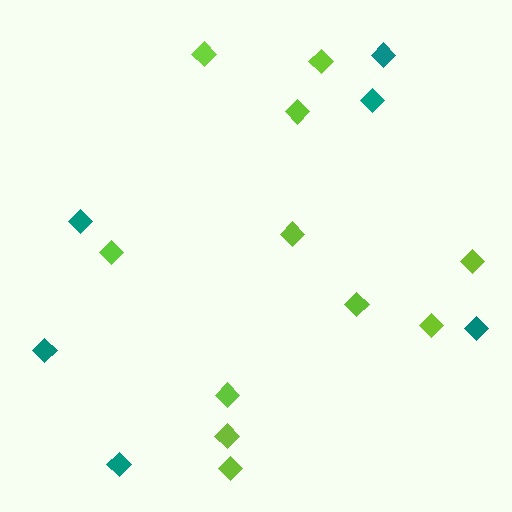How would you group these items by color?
There are 2 groups: one group of lime diamonds (11) and one group of teal diamonds (6).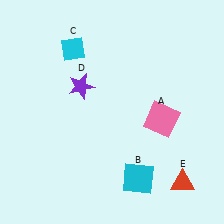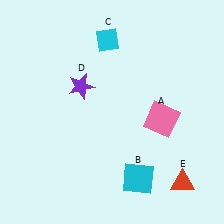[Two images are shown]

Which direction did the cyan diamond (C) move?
The cyan diamond (C) moved right.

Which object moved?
The cyan diamond (C) moved right.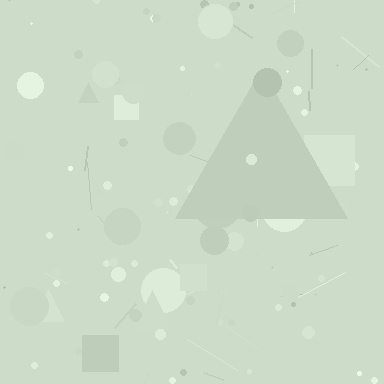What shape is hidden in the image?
A triangle is hidden in the image.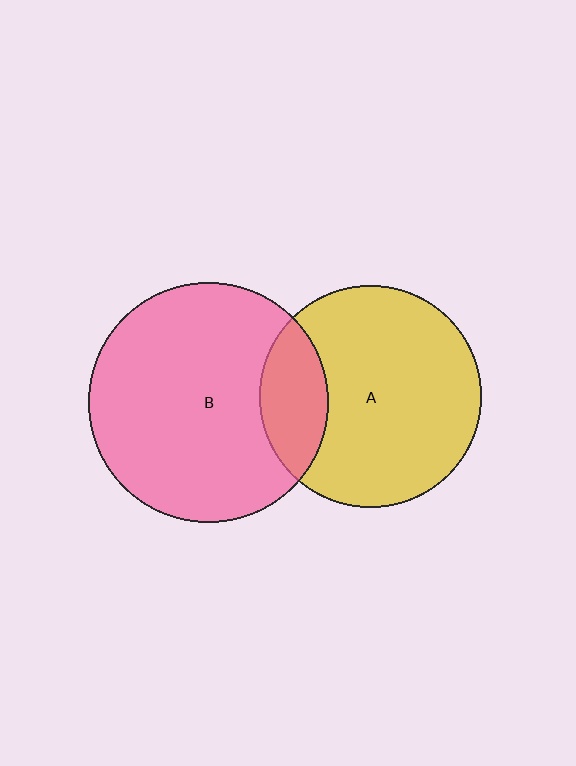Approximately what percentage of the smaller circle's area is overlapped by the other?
Approximately 20%.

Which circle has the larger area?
Circle B (pink).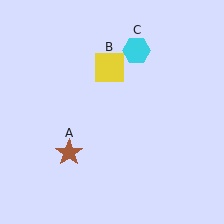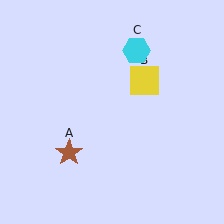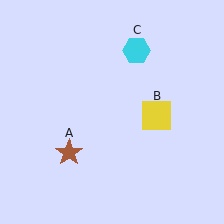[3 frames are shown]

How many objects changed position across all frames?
1 object changed position: yellow square (object B).